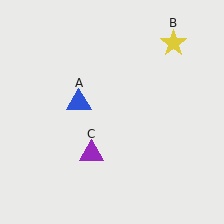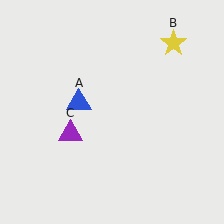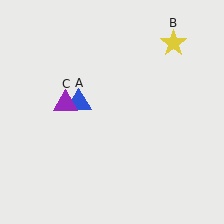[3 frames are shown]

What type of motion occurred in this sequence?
The purple triangle (object C) rotated clockwise around the center of the scene.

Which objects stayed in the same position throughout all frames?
Blue triangle (object A) and yellow star (object B) remained stationary.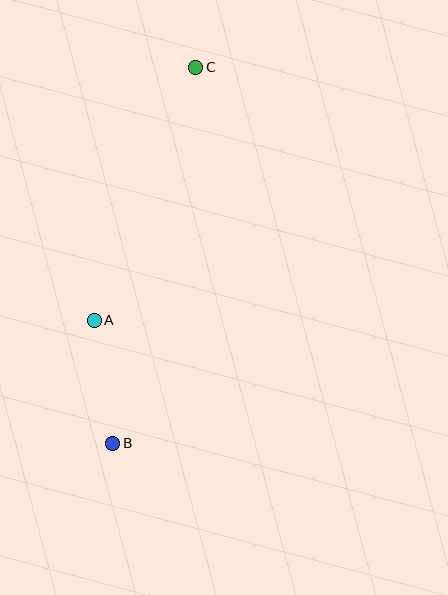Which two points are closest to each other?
Points A and B are closest to each other.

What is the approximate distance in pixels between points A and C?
The distance between A and C is approximately 273 pixels.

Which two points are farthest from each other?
Points B and C are farthest from each other.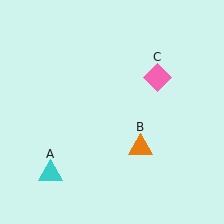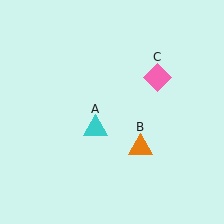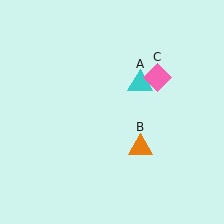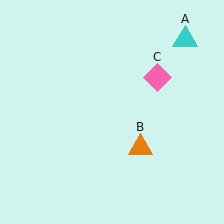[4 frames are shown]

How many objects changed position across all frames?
1 object changed position: cyan triangle (object A).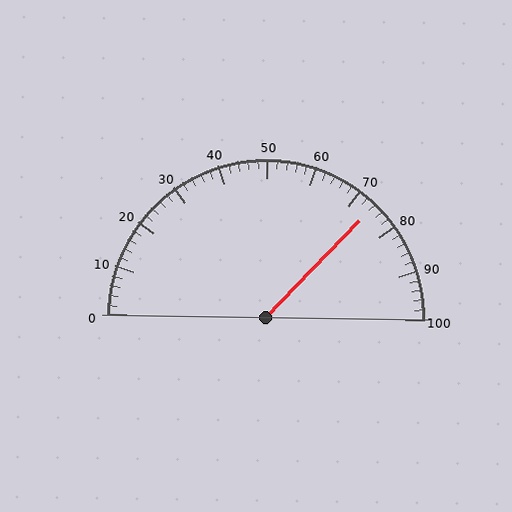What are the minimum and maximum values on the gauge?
The gauge ranges from 0 to 100.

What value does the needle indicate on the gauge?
The needle indicates approximately 74.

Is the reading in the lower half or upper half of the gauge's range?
The reading is in the upper half of the range (0 to 100).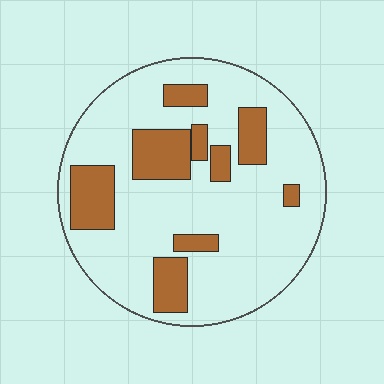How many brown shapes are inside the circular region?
9.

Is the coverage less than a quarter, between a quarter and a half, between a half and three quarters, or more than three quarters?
Less than a quarter.